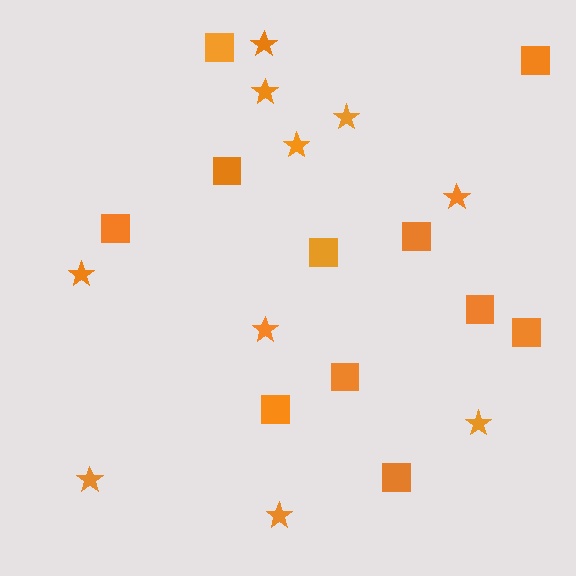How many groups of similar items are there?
There are 2 groups: one group of stars (10) and one group of squares (11).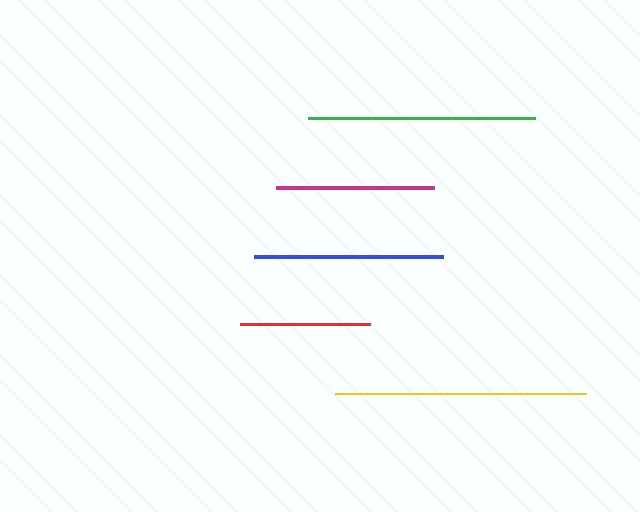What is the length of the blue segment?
The blue segment is approximately 189 pixels long.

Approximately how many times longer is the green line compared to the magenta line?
The green line is approximately 1.4 times the length of the magenta line.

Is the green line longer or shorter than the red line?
The green line is longer than the red line.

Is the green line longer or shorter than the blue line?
The green line is longer than the blue line.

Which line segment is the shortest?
The red line is the shortest at approximately 131 pixels.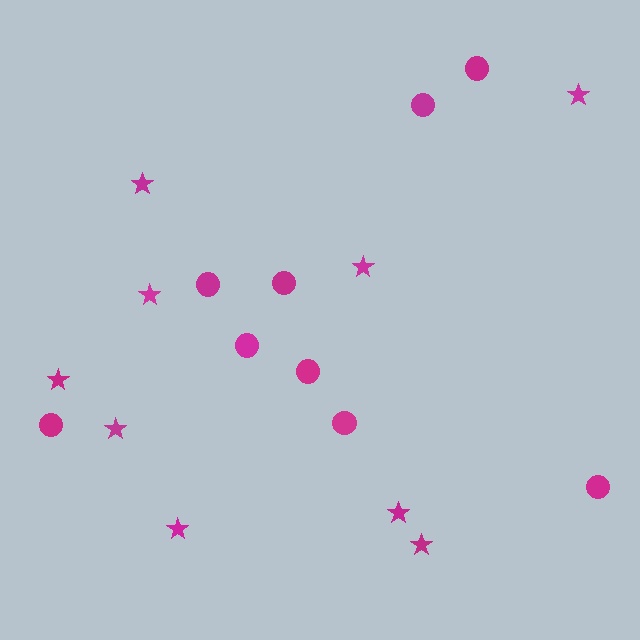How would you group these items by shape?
There are 2 groups: one group of stars (9) and one group of circles (9).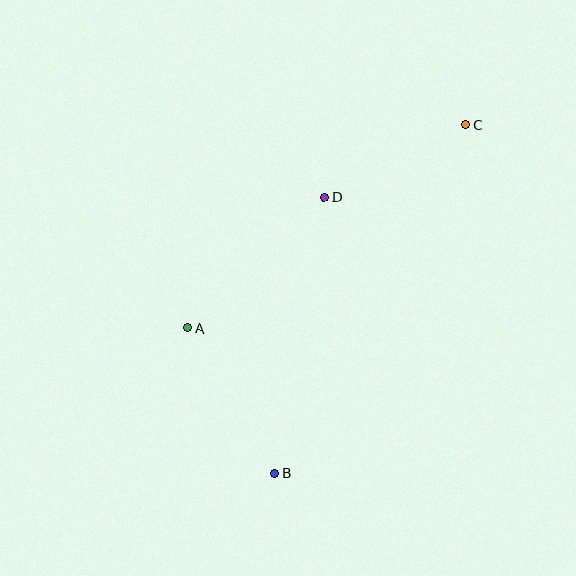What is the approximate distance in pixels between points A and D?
The distance between A and D is approximately 189 pixels.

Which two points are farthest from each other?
Points B and C are farthest from each other.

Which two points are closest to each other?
Points C and D are closest to each other.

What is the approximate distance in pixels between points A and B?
The distance between A and B is approximately 169 pixels.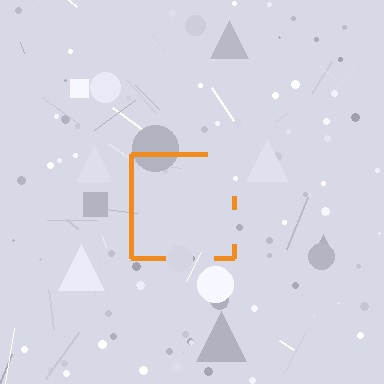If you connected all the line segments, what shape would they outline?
They would outline a square.